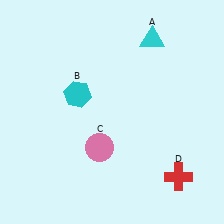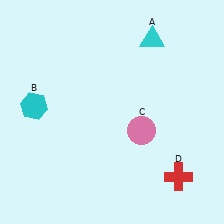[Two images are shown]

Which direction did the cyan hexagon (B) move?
The cyan hexagon (B) moved left.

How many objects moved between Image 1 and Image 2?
2 objects moved between the two images.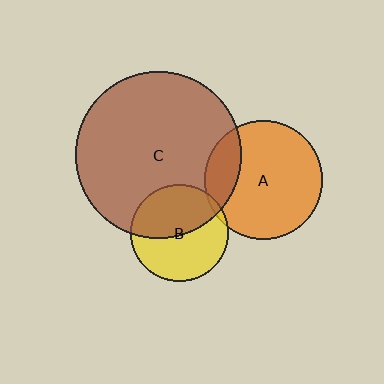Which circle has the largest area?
Circle C (brown).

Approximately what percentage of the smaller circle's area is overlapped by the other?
Approximately 45%.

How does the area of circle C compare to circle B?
Approximately 2.9 times.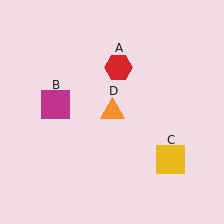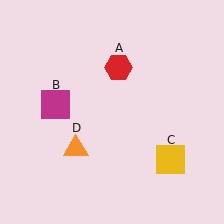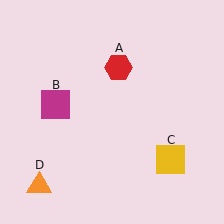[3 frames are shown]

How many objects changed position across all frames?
1 object changed position: orange triangle (object D).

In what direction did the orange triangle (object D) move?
The orange triangle (object D) moved down and to the left.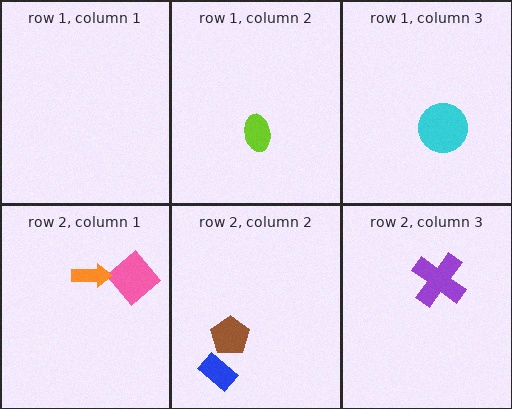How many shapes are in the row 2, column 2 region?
2.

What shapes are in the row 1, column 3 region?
The cyan circle.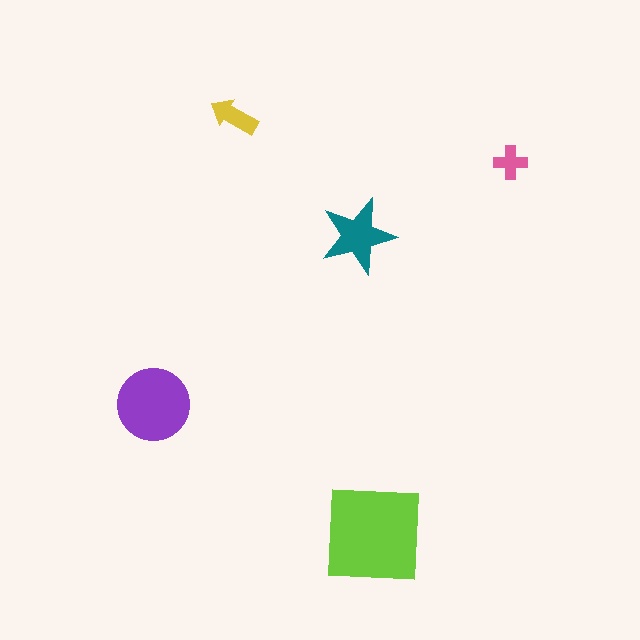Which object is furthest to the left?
The purple circle is leftmost.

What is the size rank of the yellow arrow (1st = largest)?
4th.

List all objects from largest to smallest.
The lime square, the purple circle, the teal star, the yellow arrow, the pink cross.